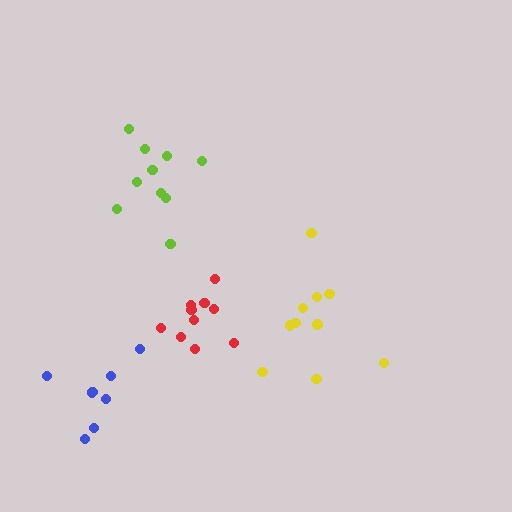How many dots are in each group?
Group 1: 10 dots, Group 2: 10 dots, Group 3: 10 dots, Group 4: 8 dots (38 total).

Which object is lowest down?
The blue cluster is bottommost.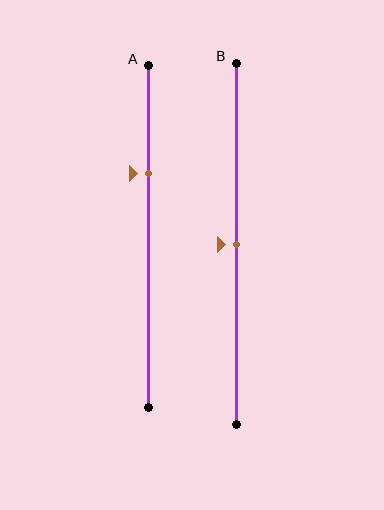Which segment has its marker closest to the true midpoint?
Segment B has its marker closest to the true midpoint.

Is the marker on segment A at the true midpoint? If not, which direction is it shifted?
No, the marker on segment A is shifted upward by about 19% of the segment length.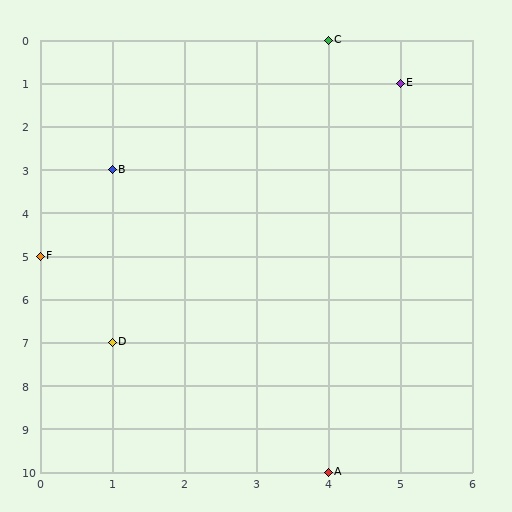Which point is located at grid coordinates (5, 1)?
Point E is at (5, 1).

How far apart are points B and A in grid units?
Points B and A are 3 columns and 7 rows apart (about 7.6 grid units diagonally).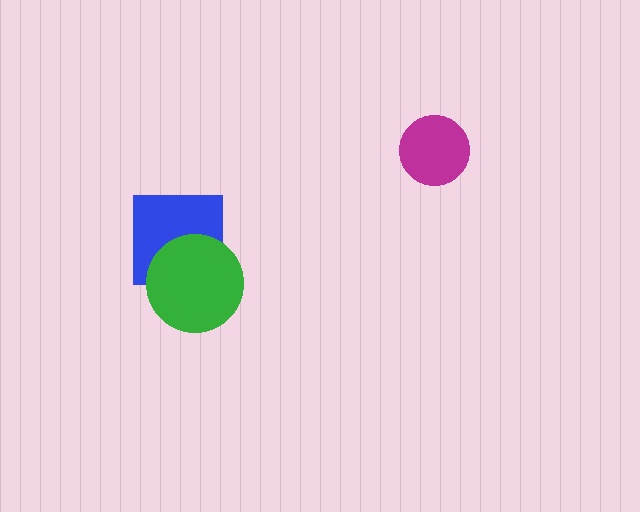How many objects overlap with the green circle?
1 object overlaps with the green circle.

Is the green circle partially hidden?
No, no other shape covers it.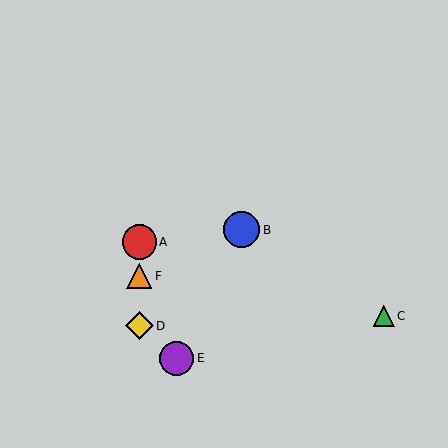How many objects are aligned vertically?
3 objects (A, D, F) are aligned vertically.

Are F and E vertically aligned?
No, F is at x≈139 and E is at x≈177.